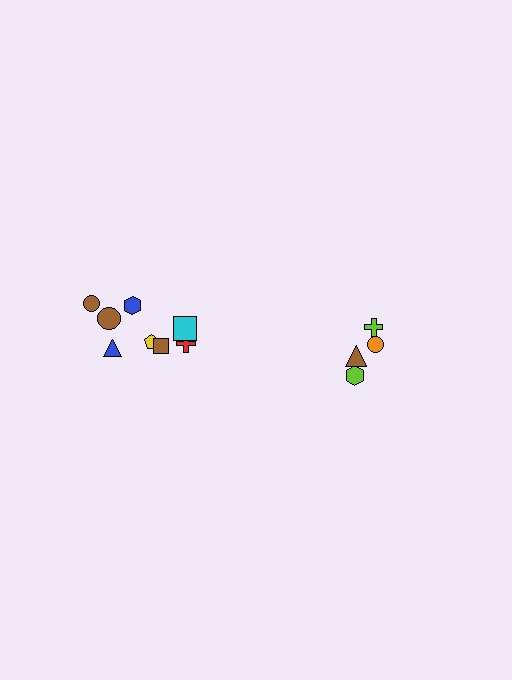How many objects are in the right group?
There are 4 objects.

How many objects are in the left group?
There are 8 objects.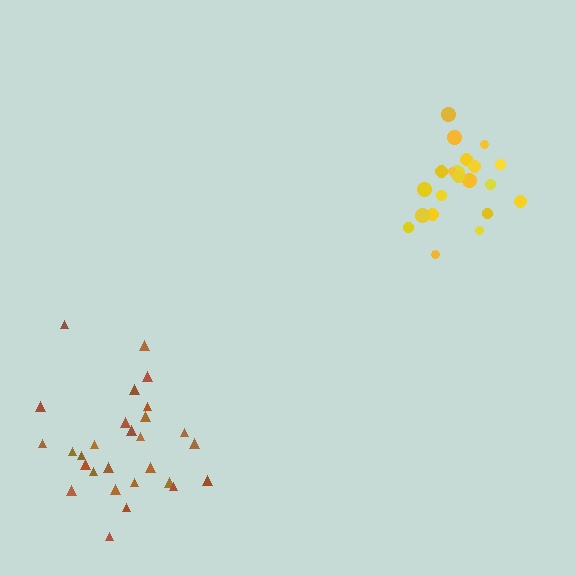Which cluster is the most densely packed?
Yellow.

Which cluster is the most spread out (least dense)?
Brown.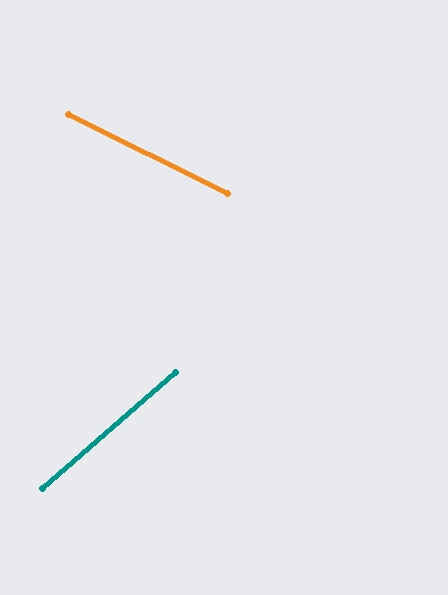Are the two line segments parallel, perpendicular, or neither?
Neither parallel nor perpendicular — they differ by about 68°.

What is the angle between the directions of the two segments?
Approximately 68 degrees.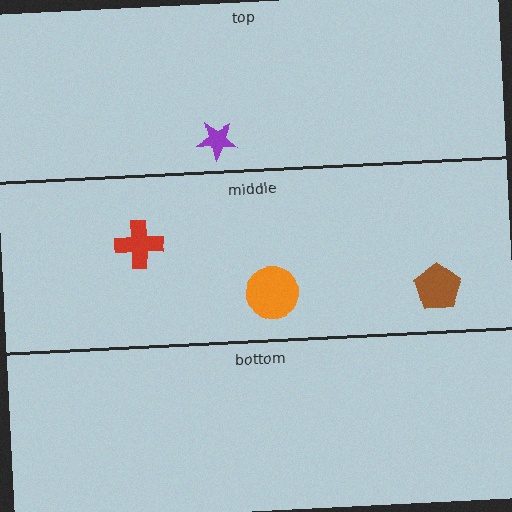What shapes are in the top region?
The purple star.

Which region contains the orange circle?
The middle region.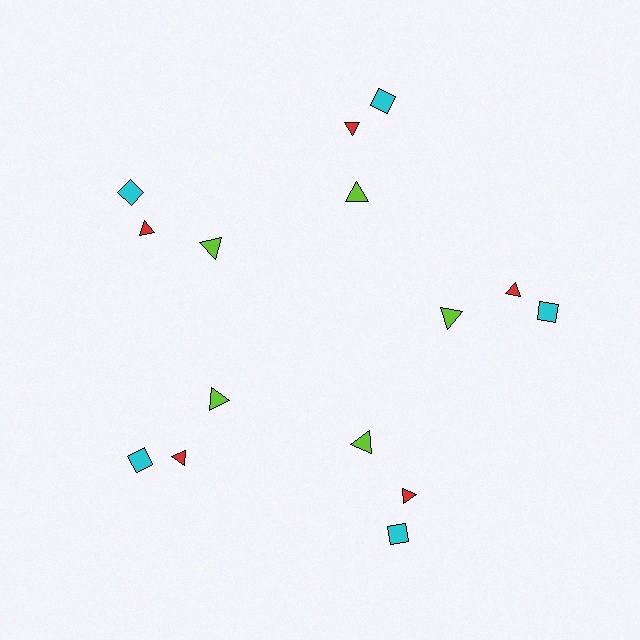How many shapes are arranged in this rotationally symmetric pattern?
There are 15 shapes, arranged in 5 groups of 3.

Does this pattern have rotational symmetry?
Yes, this pattern has 5-fold rotational symmetry. It looks the same after rotating 72 degrees around the center.